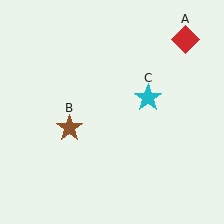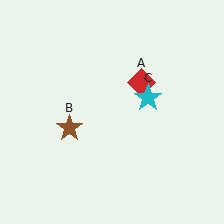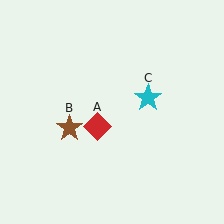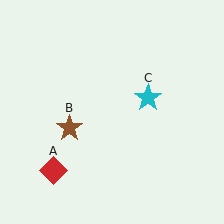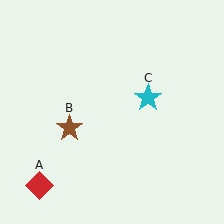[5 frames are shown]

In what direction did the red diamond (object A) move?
The red diamond (object A) moved down and to the left.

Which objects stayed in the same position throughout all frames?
Brown star (object B) and cyan star (object C) remained stationary.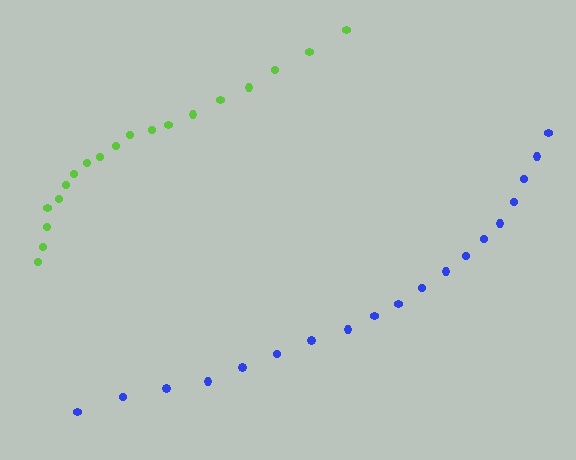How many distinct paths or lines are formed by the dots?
There are 2 distinct paths.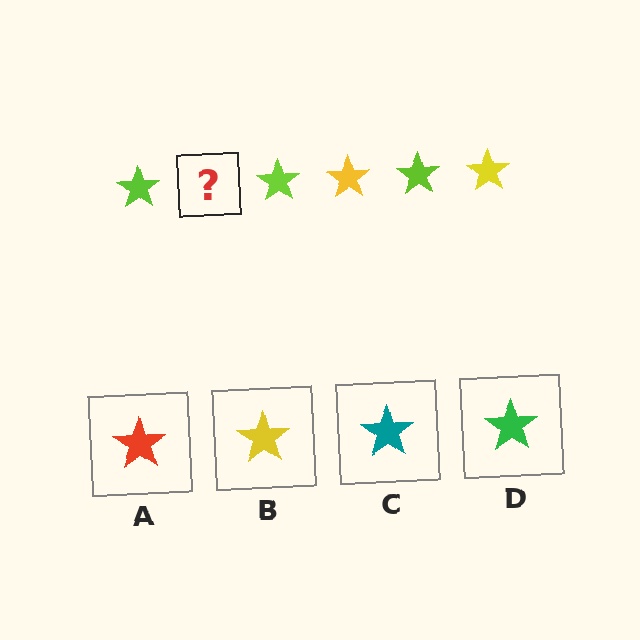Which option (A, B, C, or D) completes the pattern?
B.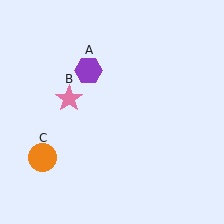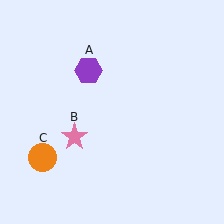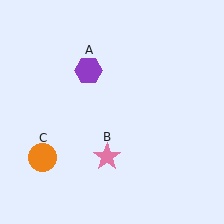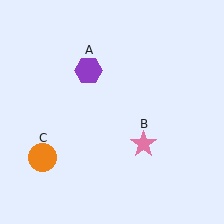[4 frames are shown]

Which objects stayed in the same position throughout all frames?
Purple hexagon (object A) and orange circle (object C) remained stationary.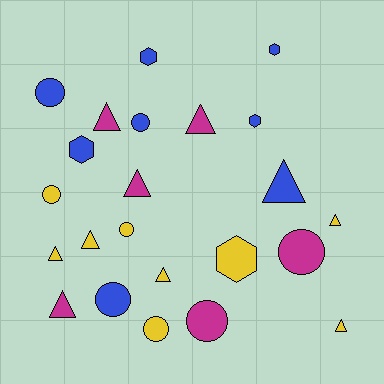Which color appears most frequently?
Yellow, with 9 objects.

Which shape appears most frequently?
Triangle, with 10 objects.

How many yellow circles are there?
There are 3 yellow circles.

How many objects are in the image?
There are 23 objects.